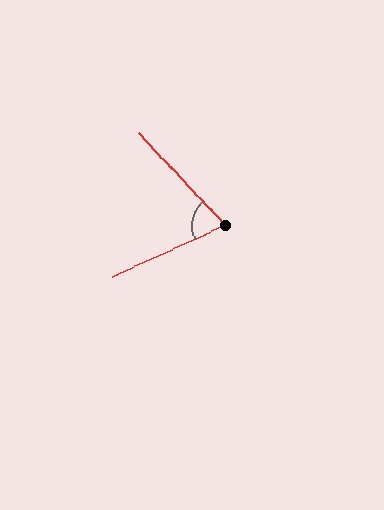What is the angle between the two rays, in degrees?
Approximately 71 degrees.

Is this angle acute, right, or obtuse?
It is acute.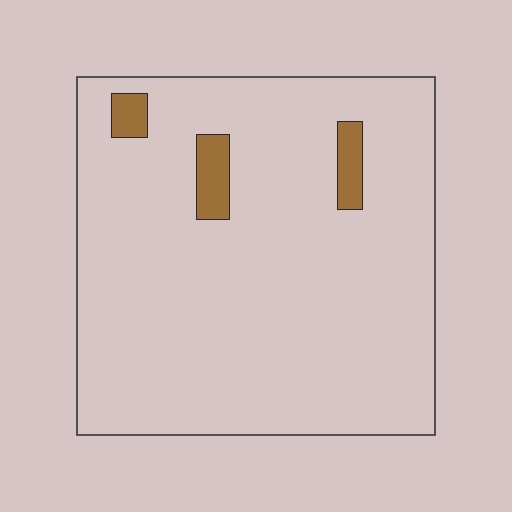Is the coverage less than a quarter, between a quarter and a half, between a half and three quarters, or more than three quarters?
Less than a quarter.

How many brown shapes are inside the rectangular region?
3.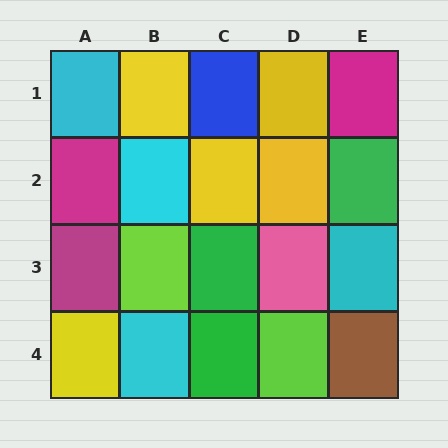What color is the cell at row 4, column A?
Yellow.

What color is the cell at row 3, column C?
Green.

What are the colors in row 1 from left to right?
Cyan, yellow, blue, yellow, magenta.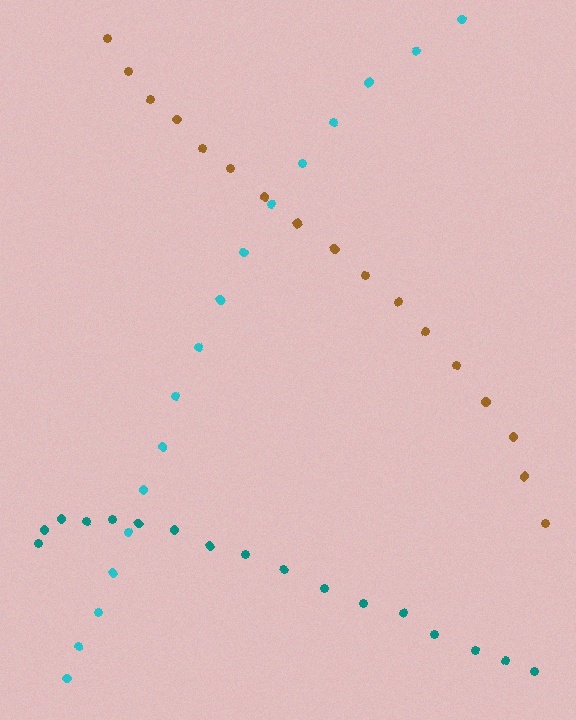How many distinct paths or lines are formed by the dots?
There are 3 distinct paths.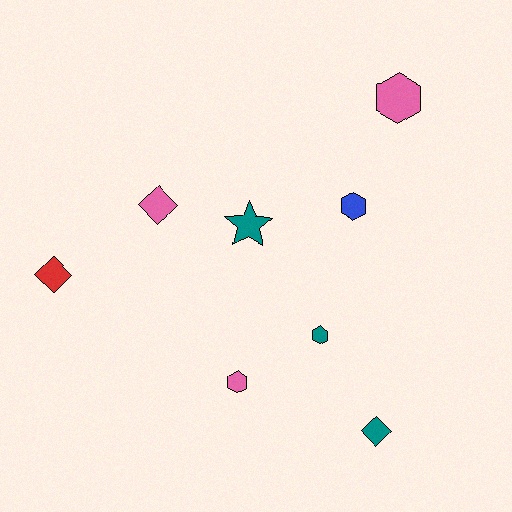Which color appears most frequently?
Teal, with 3 objects.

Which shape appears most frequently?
Hexagon, with 4 objects.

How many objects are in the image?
There are 8 objects.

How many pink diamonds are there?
There is 1 pink diamond.